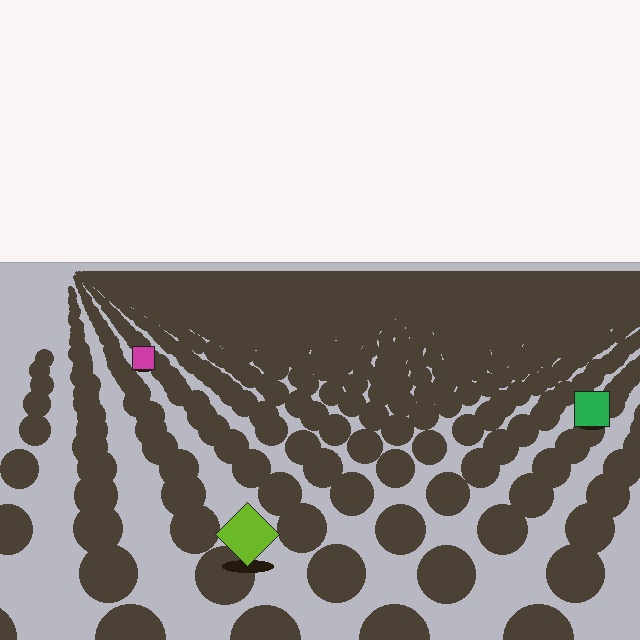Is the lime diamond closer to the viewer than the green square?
Yes. The lime diamond is closer — you can tell from the texture gradient: the ground texture is coarser near it.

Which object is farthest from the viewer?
The magenta square is farthest from the viewer. It appears smaller and the ground texture around it is denser.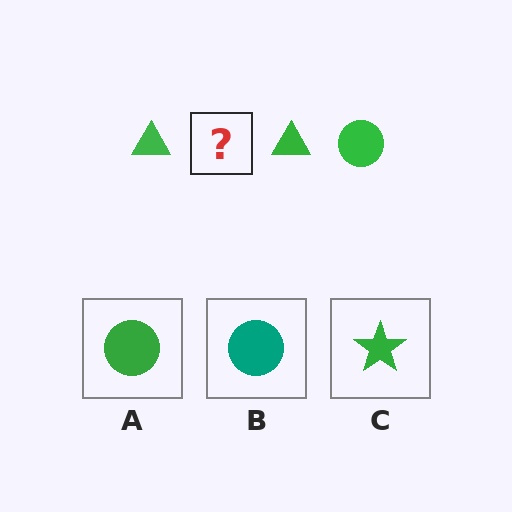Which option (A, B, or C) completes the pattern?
A.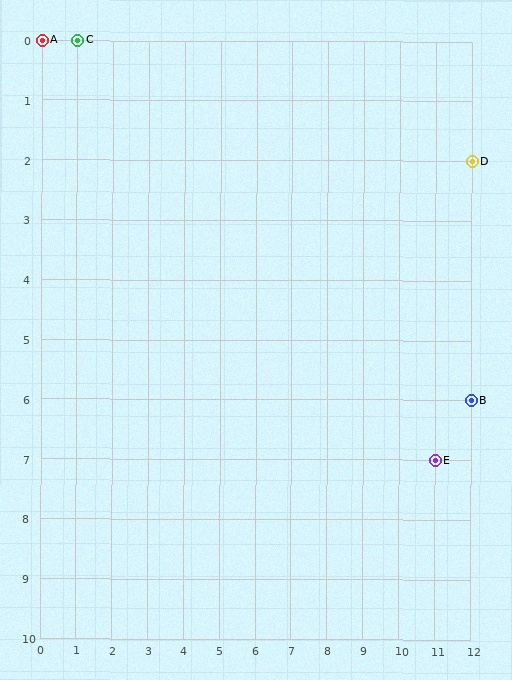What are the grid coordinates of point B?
Point B is at grid coordinates (12, 6).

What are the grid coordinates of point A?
Point A is at grid coordinates (0, 0).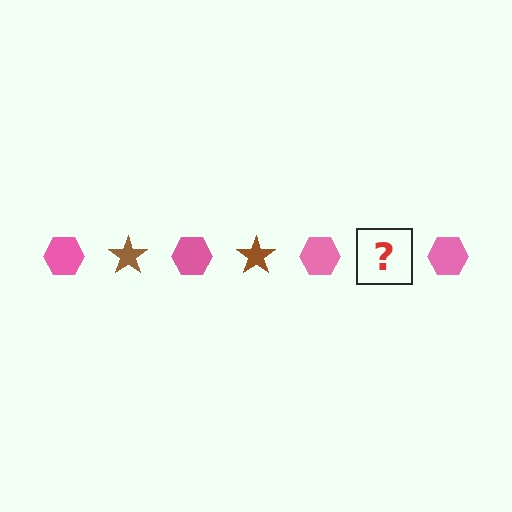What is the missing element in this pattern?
The missing element is a brown star.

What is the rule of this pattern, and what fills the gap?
The rule is that the pattern alternates between pink hexagon and brown star. The gap should be filled with a brown star.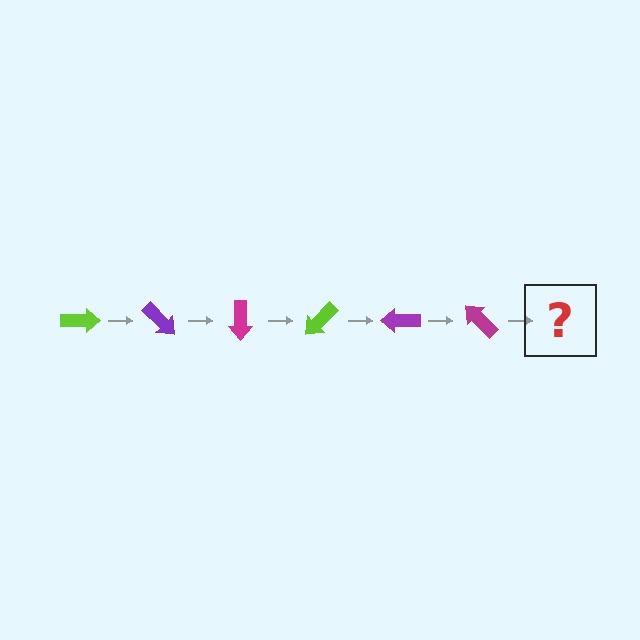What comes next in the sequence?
The next element should be a lime arrow, rotated 270 degrees from the start.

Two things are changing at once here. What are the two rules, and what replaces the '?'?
The two rules are that it rotates 45 degrees each step and the color cycles through lime, purple, and magenta. The '?' should be a lime arrow, rotated 270 degrees from the start.